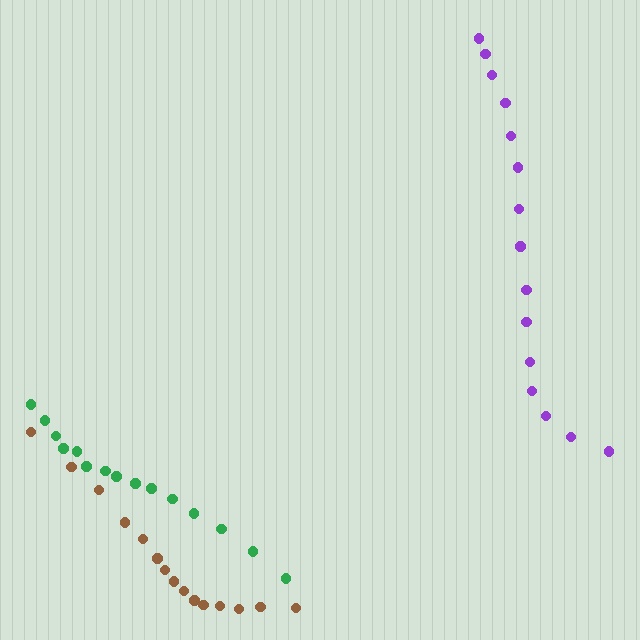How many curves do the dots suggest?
There are 3 distinct paths.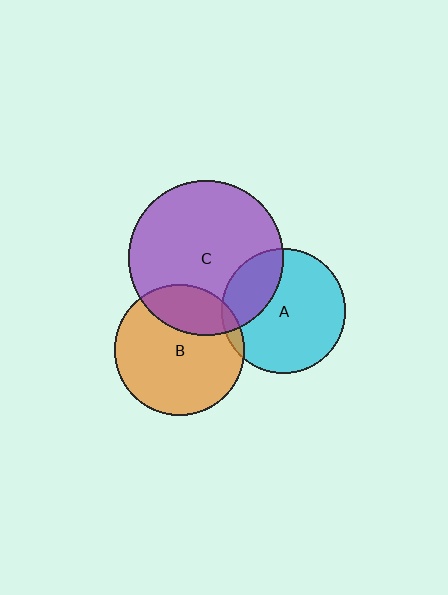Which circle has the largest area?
Circle C (purple).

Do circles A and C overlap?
Yes.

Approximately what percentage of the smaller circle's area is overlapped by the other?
Approximately 25%.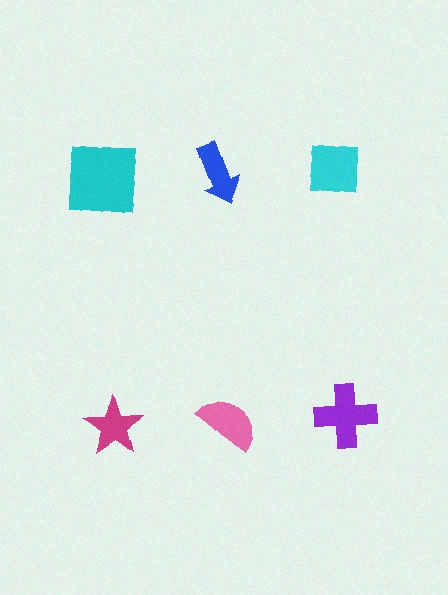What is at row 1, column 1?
A cyan square.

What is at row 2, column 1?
A magenta star.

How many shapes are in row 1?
3 shapes.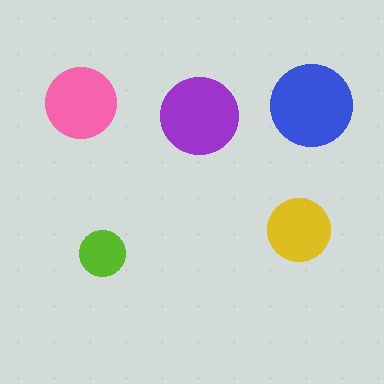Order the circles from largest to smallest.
the blue one, the purple one, the pink one, the yellow one, the lime one.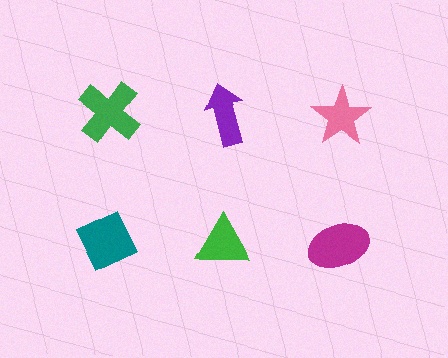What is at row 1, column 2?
A purple arrow.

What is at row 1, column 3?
A pink star.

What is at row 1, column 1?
A green cross.